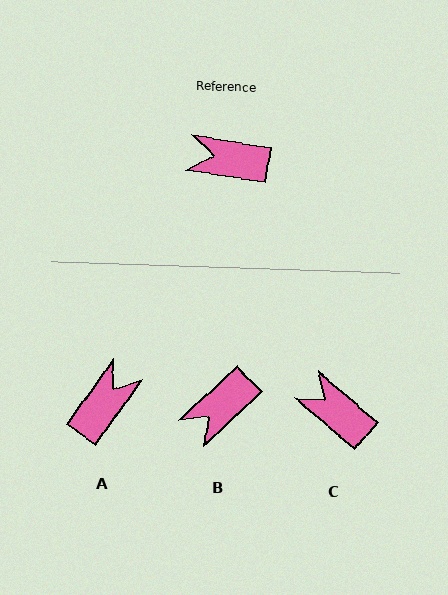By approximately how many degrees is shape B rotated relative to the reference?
Approximately 52 degrees counter-clockwise.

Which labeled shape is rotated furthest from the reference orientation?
A, about 116 degrees away.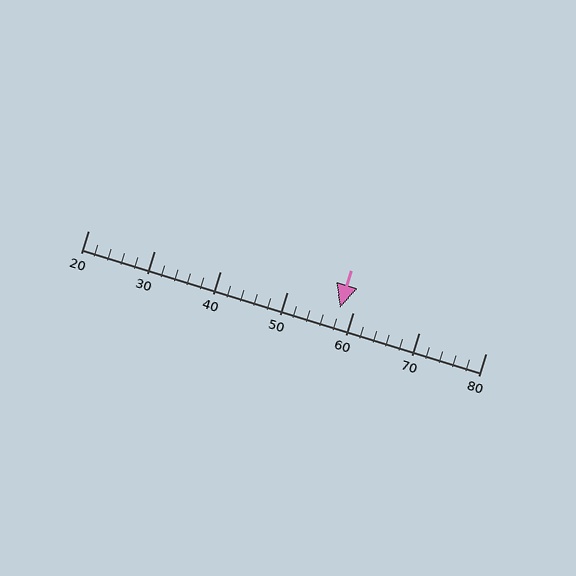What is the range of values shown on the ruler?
The ruler shows values from 20 to 80.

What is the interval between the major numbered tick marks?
The major tick marks are spaced 10 units apart.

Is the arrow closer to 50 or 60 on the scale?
The arrow is closer to 60.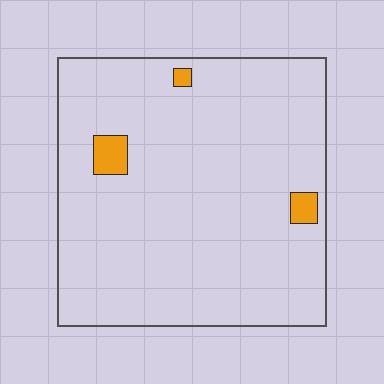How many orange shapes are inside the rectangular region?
3.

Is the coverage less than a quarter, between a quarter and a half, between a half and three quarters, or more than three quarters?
Less than a quarter.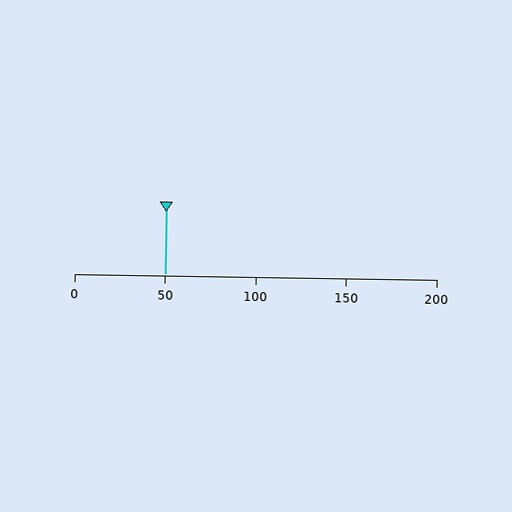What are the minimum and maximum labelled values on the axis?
The axis runs from 0 to 200.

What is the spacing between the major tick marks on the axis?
The major ticks are spaced 50 apart.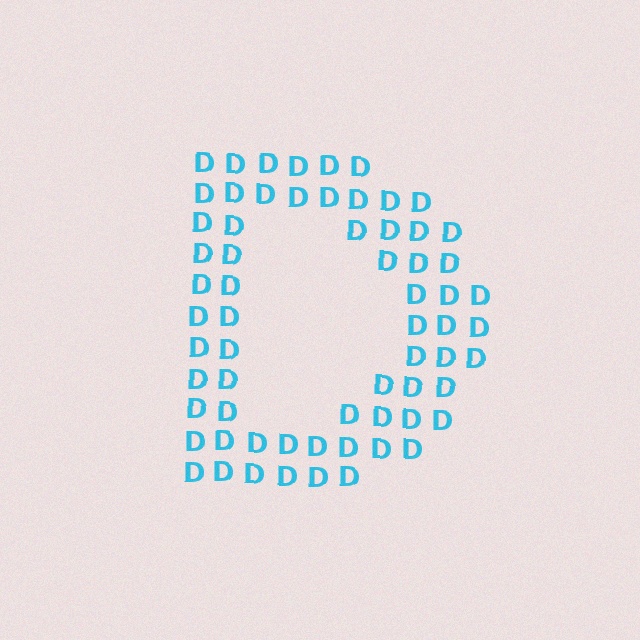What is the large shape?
The large shape is the letter D.